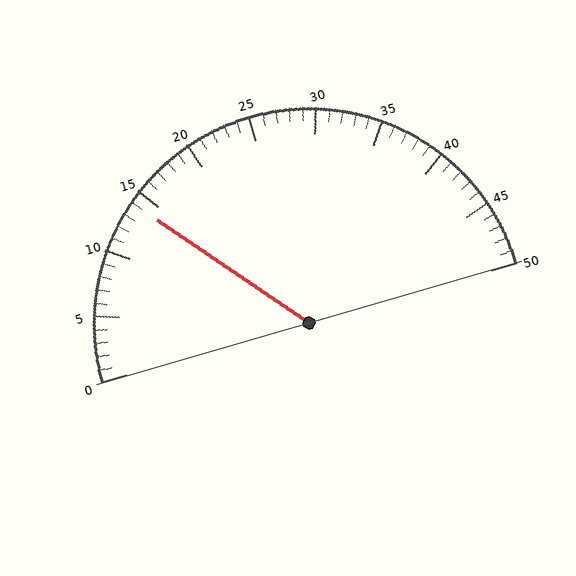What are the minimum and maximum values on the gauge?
The gauge ranges from 0 to 50.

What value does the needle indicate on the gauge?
The needle indicates approximately 14.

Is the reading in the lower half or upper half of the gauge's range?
The reading is in the lower half of the range (0 to 50).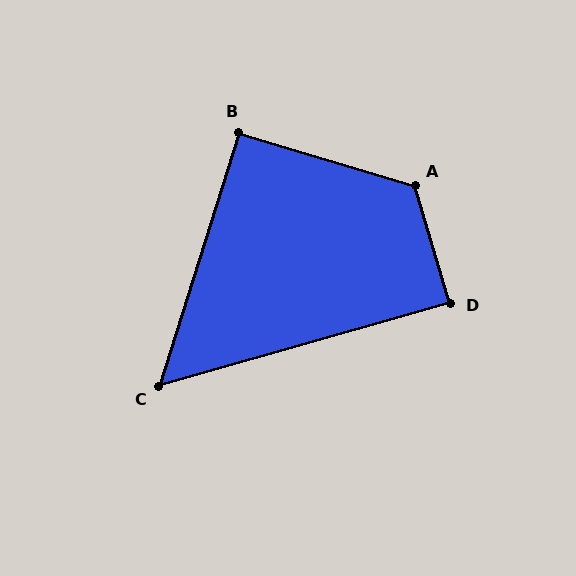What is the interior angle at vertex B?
Approximately 91 degrees (approximately right).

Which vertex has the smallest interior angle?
C, at approximately 57 degrees.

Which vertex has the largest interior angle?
A, at approximately 123 degrees.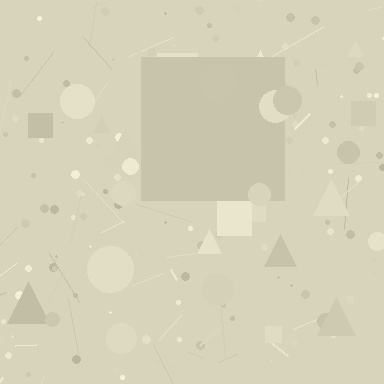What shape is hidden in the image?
A square is hidden in the image.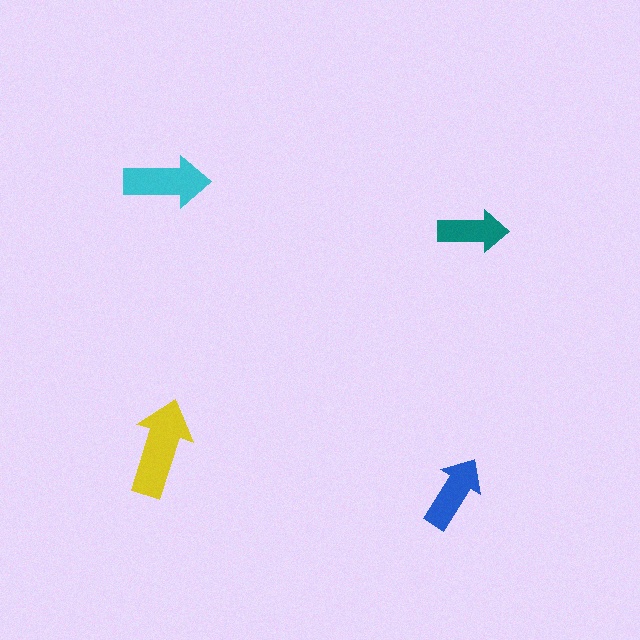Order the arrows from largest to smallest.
the yellow one, the cyan one, the blue one, the teal one.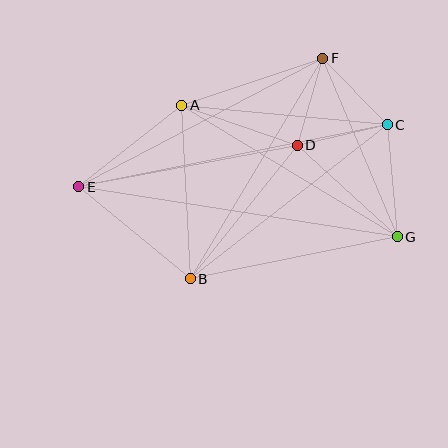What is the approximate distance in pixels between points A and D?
The distance between A and D is approximately 122 pixels.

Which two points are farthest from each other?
Points E and G are farthest from each other.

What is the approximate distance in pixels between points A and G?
The distance between A and G is approximately 252 pixels.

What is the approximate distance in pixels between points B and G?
The distance between B and G is approximately 211 pixels.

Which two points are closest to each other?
Points D and F are closest to each other.